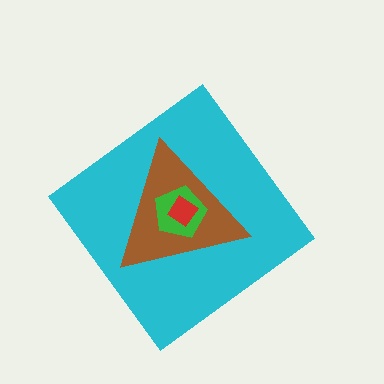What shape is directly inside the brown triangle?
The green pentagon.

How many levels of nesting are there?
4.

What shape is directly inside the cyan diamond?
The brown triangle.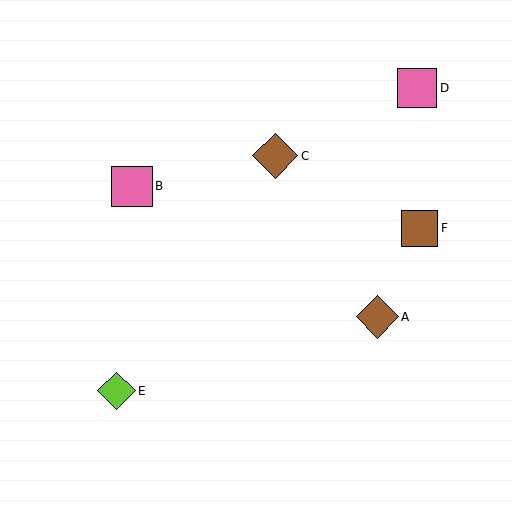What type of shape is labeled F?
Shape F is a brown square.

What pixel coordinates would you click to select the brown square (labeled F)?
Click at (419, 228) to select the brown square F.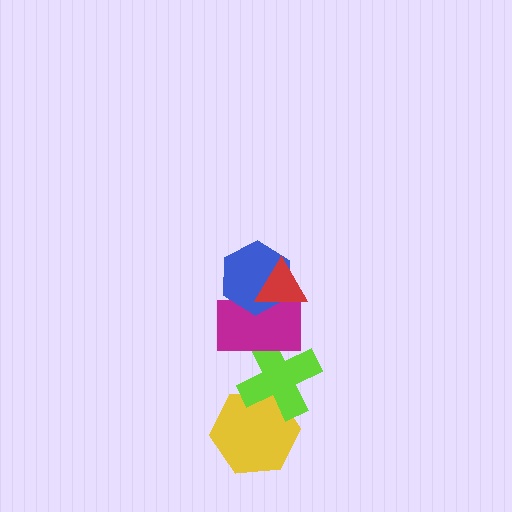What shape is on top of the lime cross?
The magenta rectangle is on top of the lime cross.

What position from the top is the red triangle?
The red triangle is 1st from the top.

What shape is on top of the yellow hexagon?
The lime cross is on top of the yellow hexagon.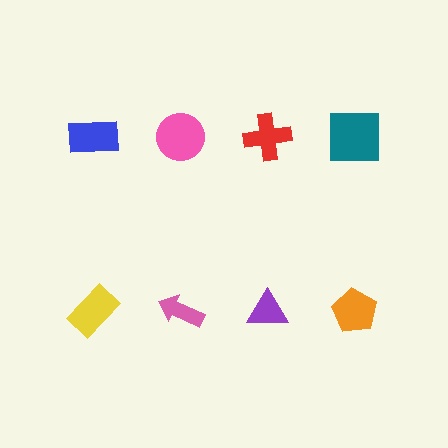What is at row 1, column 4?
A teal square.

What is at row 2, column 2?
A pink arrow.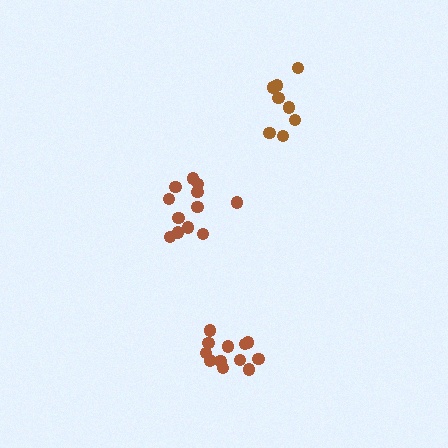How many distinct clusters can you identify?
There are 3 distinct clusters.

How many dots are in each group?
Group 1: 12 dots, Group 2: 12 dots, Group 3: 8 dots (32 total).